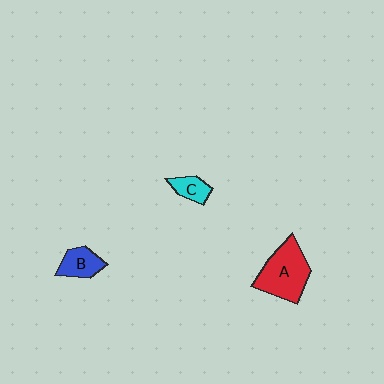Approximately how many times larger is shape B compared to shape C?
Approximately 1.4 times.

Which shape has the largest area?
Shape A (red).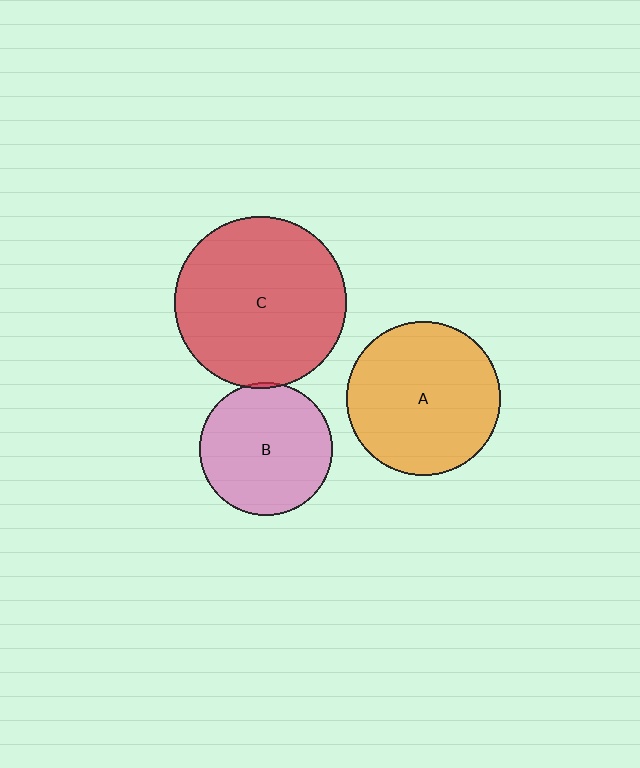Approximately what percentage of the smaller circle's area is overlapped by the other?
Approximately 5%.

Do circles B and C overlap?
Yes.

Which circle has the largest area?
Circle C (red).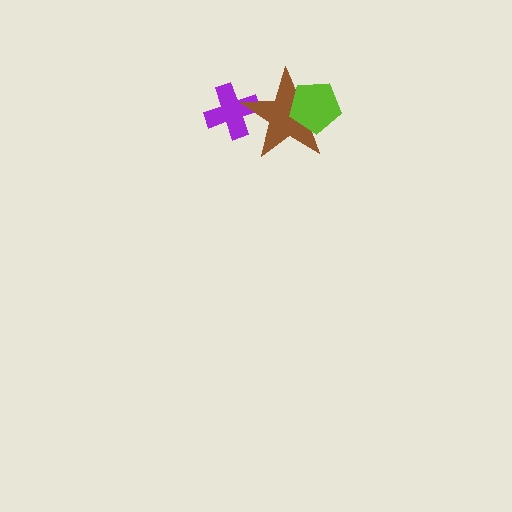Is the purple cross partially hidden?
Yes, it is partially covered by another shape.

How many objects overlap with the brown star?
2 objects overlap with the brown star.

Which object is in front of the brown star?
The lime pentagon is in front of the brown star.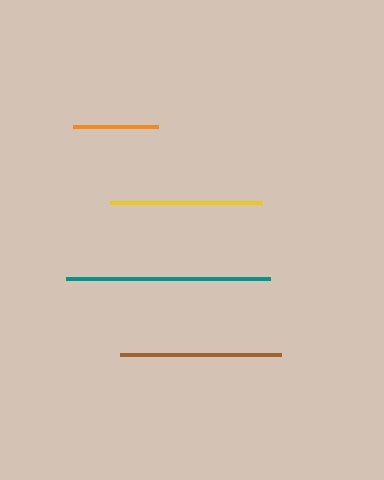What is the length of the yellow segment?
The yellow segment is approximately 151 pixels long.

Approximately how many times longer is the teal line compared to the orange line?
The teal line is approximately 2.4 times the length of the orange line.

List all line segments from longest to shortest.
From longest to shortest: teal, brown, yellow, orange.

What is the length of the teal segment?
The teal segment is approximately 204 pixels long.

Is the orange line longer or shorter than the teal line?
The teal line is longer than the orange line.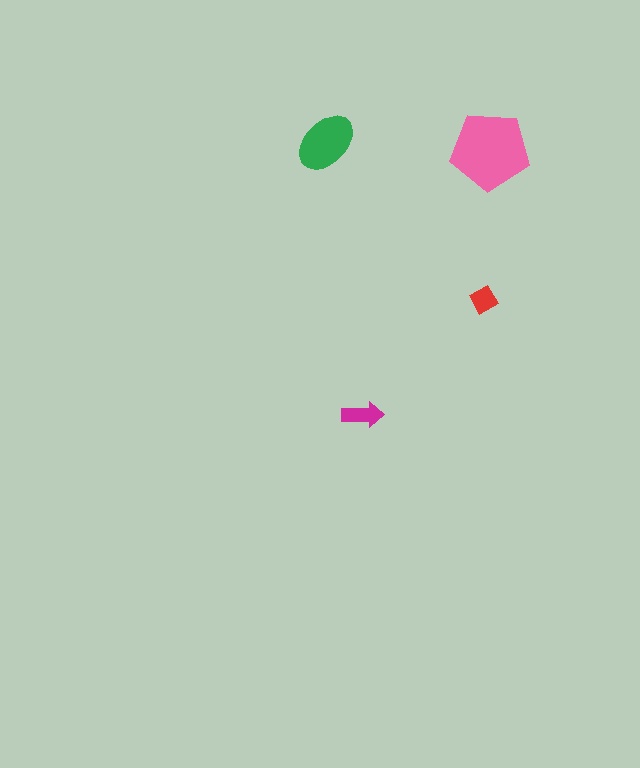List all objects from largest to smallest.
The pink pentagon, the green ellipse, the magenta arrow, the red diamond.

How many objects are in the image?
There are 4 objects in the image.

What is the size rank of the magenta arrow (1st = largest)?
3rd.